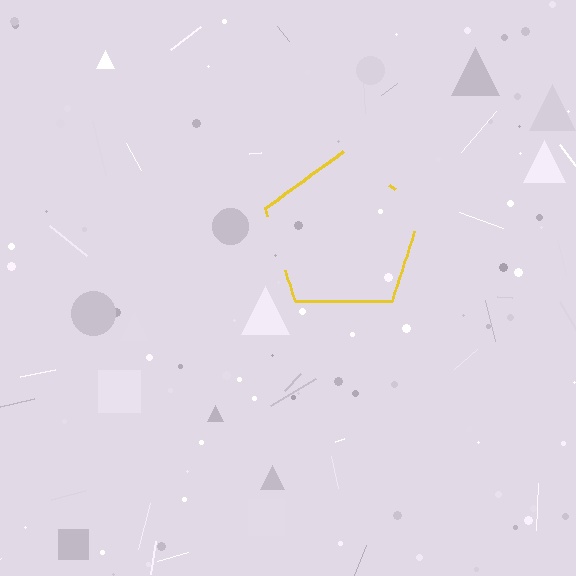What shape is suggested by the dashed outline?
The dashed outline suggests a pentagon.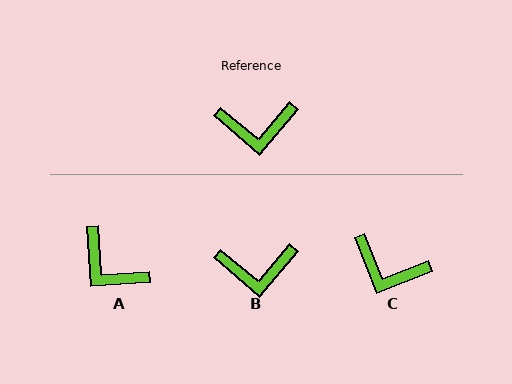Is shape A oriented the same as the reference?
No, it is off by about 46 degrees.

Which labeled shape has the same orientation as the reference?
B.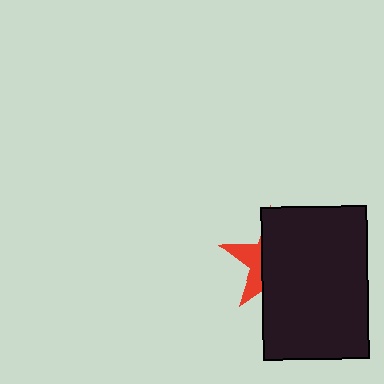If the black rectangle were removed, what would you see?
You would see the complete red star.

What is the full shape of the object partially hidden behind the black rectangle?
The partially hidden object is a red star.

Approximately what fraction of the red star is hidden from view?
Roughly 70% of the red star is hidden behind the black rectangle.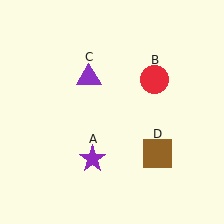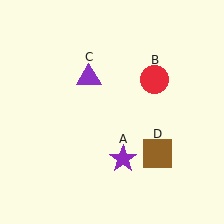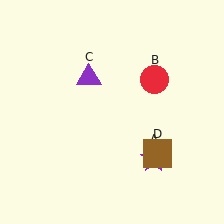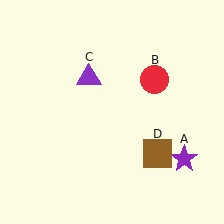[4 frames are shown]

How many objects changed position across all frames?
1 object changed position: purple star (object A).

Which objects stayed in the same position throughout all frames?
Red circle (object B) and purple triangle (object C) and brown square (object D) remained stationary.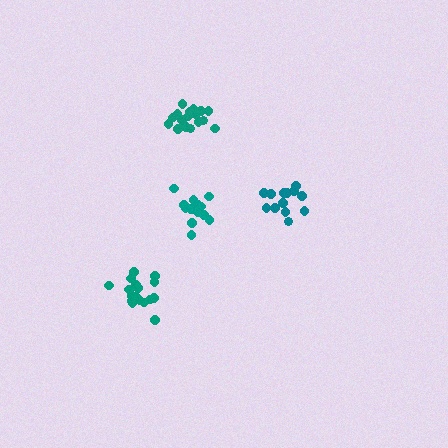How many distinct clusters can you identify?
There are 4 distinct clusters.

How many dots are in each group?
Group 1: 13 dots, Group 2: 13 dots, Group 3: 17 dots, Group 4: 17 dots (60 total).